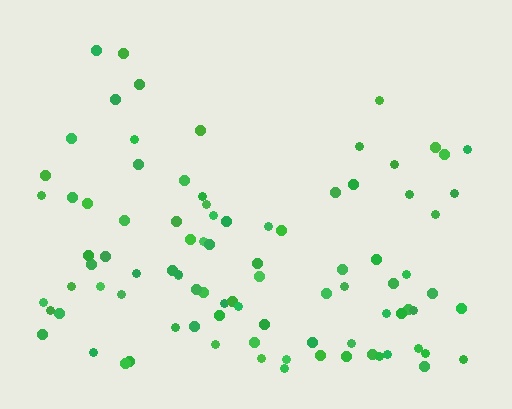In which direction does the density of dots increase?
From top to bottom, with the bottom side densest.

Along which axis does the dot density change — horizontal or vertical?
Vertical.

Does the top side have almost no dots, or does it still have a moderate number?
Still a moderate number, just noticeably fewer than the bottom.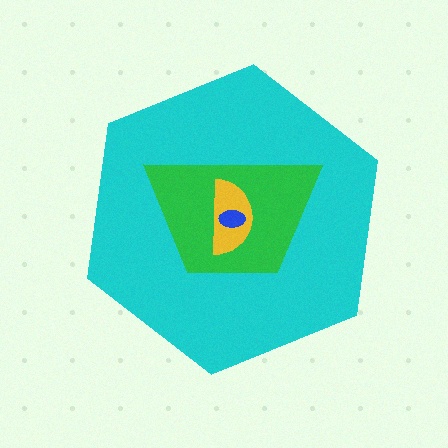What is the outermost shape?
The cyan hexagon.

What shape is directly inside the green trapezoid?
The yellow semicircle.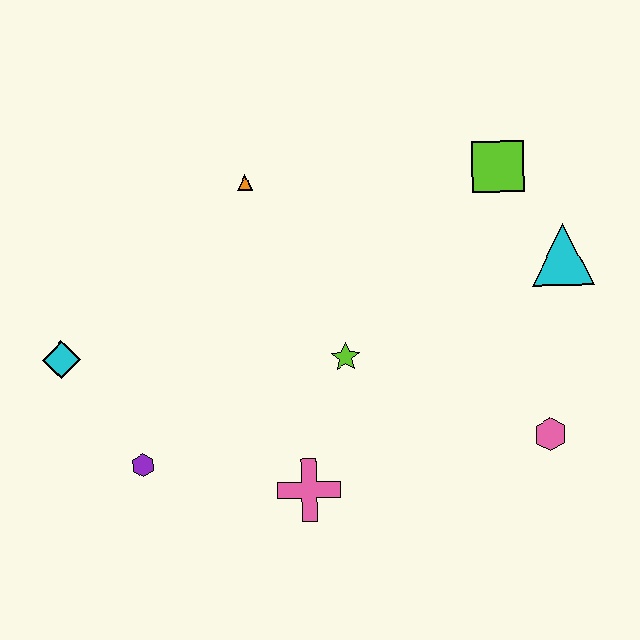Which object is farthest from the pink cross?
The lime square is farthest from the pink cross.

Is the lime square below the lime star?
No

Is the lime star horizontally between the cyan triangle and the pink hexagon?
No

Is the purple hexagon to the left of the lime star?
Yes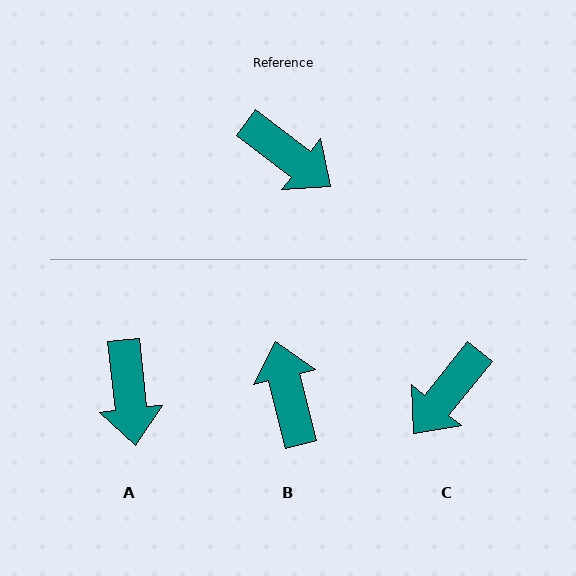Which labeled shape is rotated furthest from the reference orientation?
B, about 141 degrees away.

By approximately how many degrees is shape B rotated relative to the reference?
Approximately 141 degrees counter-clockwise.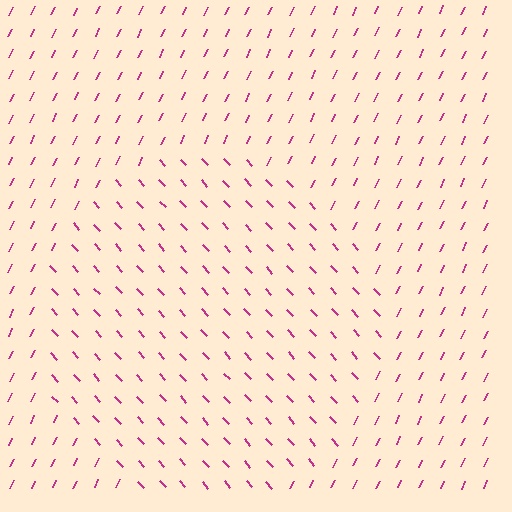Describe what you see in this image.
The image is filled with small magenta line segments. A circle region in the image has lines oriented differently from the surrounding lines, creating a visible texture boundary.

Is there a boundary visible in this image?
Yes, there is a texture boundary formed by a change in line orientation.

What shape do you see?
I see a circle.